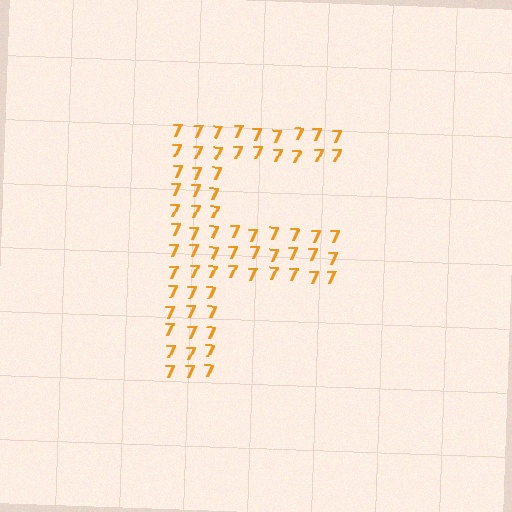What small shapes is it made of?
It is made of small digit 7's.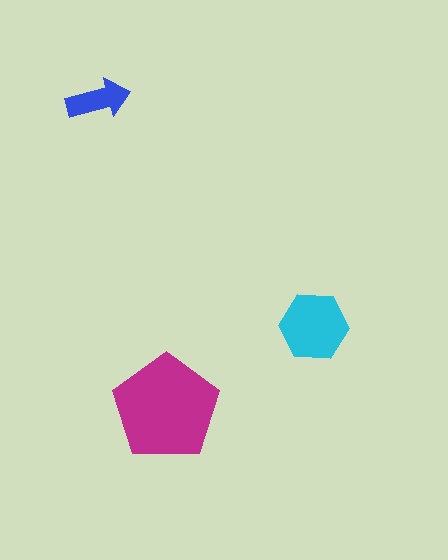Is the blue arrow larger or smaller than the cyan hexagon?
Smaller.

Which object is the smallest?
The blue arrow.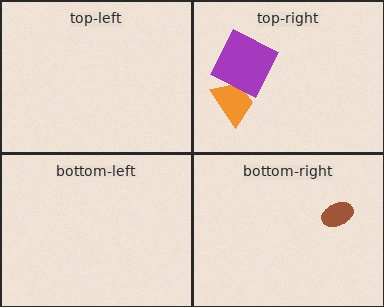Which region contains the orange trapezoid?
The top-right region.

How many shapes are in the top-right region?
2.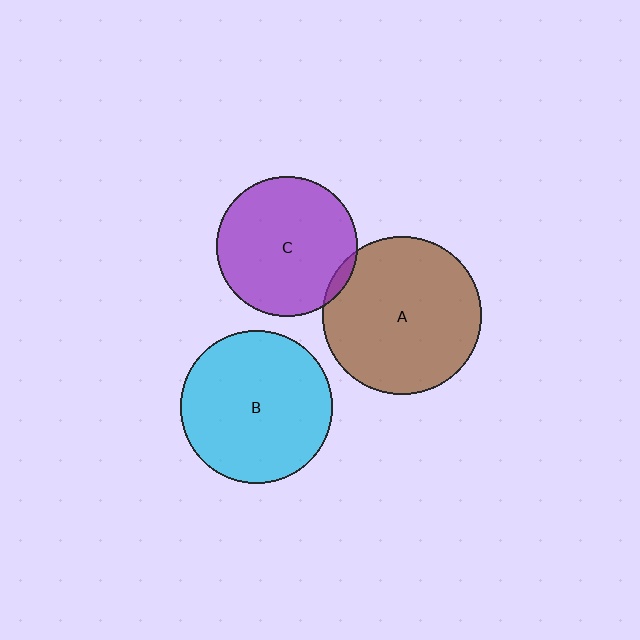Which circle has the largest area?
Circle A (brown).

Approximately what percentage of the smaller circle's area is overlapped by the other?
Approximately 5%.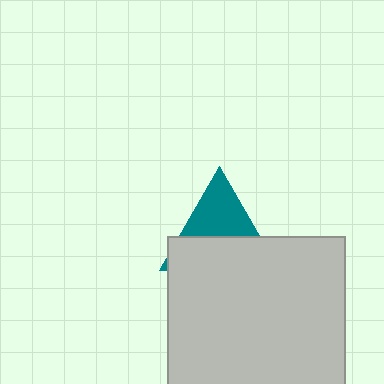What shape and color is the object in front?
The object in front is a light gray square.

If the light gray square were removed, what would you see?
You would see the complete teal triangle.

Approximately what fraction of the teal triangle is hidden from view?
Roughly 55% of the teal triangle is hidden behind the light gray square.